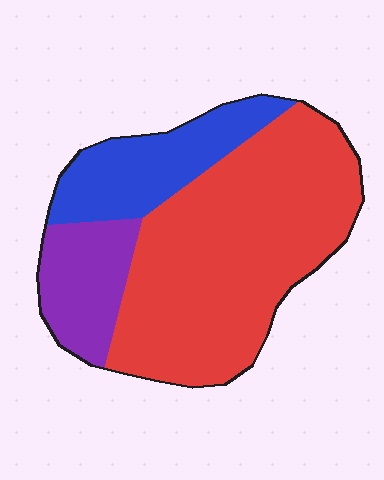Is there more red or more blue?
Red.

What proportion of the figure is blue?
Blue covers around 20% of the figure.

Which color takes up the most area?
Red, at roughly 65%.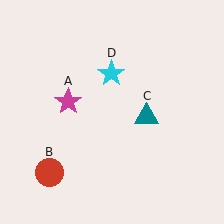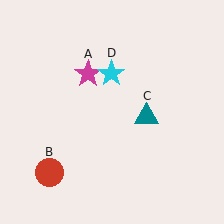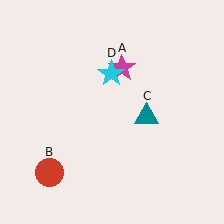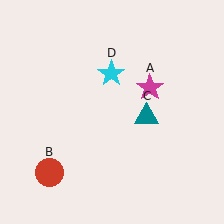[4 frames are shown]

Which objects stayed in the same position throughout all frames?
Red circle (object B) and teal triangle (object C) and cyan star (object D) remained stationary.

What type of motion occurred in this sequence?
The magenta star (object A) rotated clockwise around the center of the scene.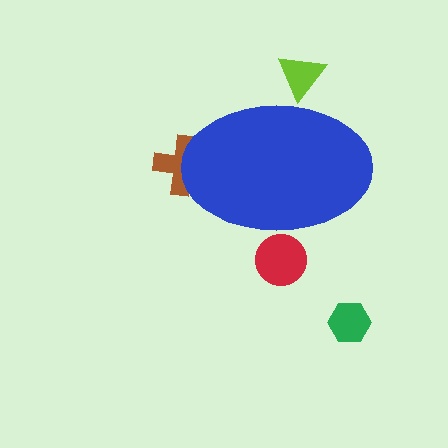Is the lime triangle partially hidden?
Yes, the lime triangle is partially hidden behind the blue ellipse.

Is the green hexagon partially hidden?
No, the green hexagon is fully visible.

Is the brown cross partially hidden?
Yes, the brown cross is partially hidden behind the blue ellipse.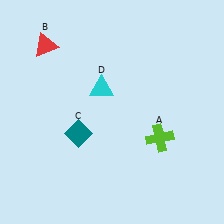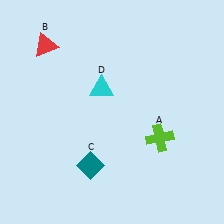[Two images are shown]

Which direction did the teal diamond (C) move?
The teal diamond (C) moved down.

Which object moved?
The teal diamond (C) moved down.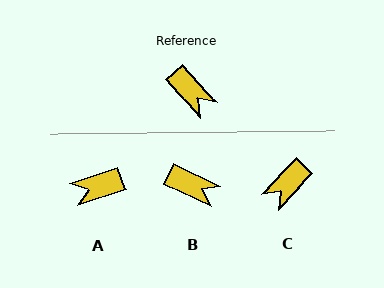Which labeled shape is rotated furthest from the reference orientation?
A, about 113 degrees away.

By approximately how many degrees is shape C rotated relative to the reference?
Approximately 86 degrees clockwise.